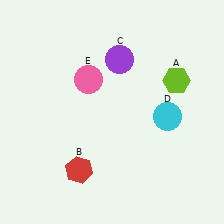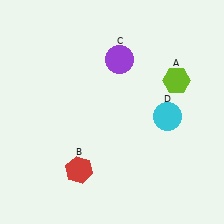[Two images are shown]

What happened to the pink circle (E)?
The pink circle (E) was removed in Image 2. It was in the top-left area of Image 1.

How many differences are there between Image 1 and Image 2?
There is 1 difference between the two images.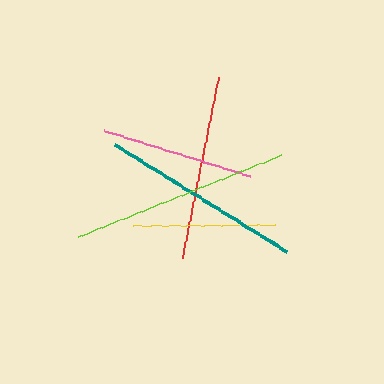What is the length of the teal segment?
The teal segment is approximately 202 pixels long.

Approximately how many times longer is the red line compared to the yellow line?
The red line is approximately 1.3 times the length of the yellow line.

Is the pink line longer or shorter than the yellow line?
The pink line is longer than the yellow line.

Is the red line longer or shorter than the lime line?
The lime line is longer than the red line.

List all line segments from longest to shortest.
From longest to shortest: lime, teal, red, pink, yellow.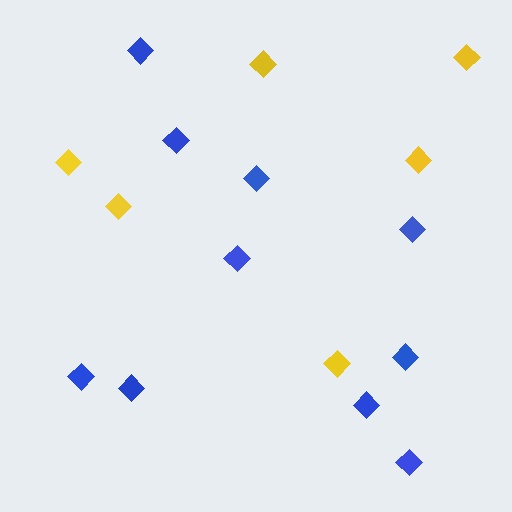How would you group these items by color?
There are 2 groups: one group of yellow diamonds (6) and one group of blue diamonds (10).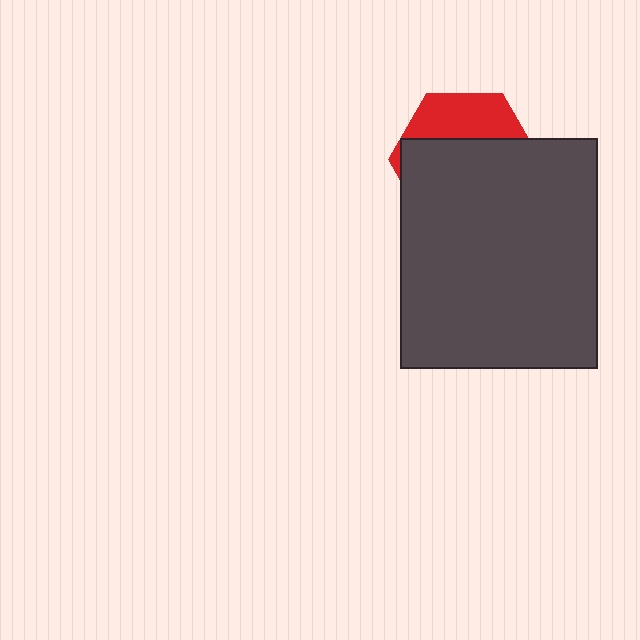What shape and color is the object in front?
The object in front is a dark gray rectangle.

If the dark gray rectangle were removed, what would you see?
You would see the complete red hexagon.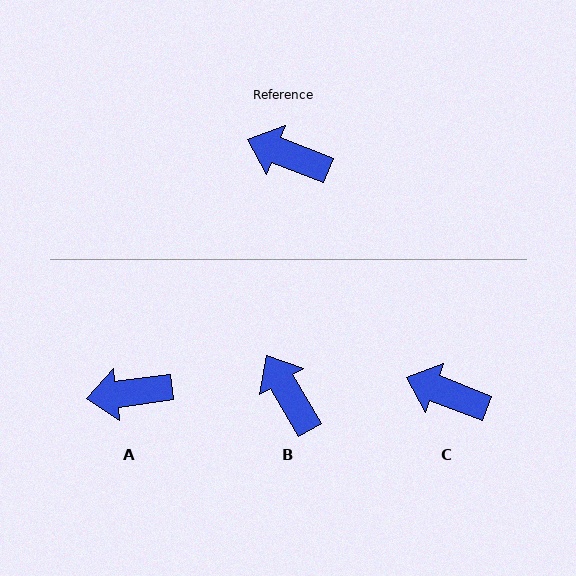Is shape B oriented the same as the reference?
No, it is off by about 38 degrees.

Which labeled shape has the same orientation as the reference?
C.